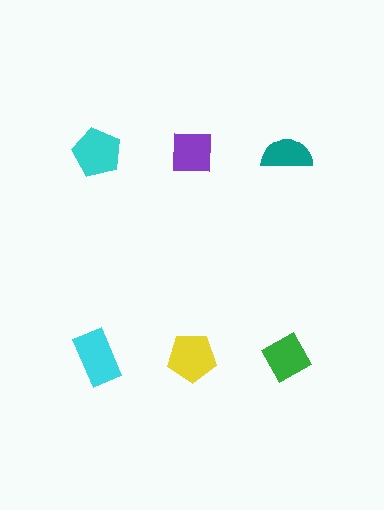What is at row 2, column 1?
A cyan rectangle.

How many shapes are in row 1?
3 shapes.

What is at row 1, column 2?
A purple square.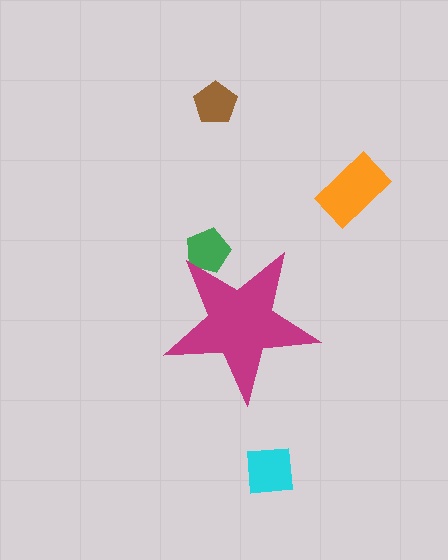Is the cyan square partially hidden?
No, the cyan square is fully visible.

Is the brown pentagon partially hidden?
No, the brown pentagon is fully visible.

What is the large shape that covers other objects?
A magenta star.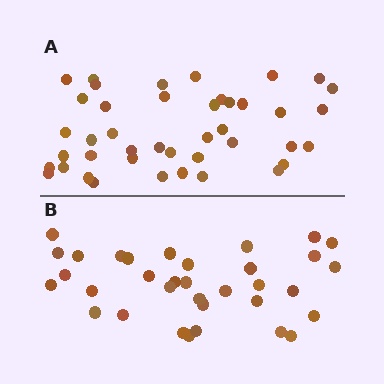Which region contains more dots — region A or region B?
Region A (the top region) has more dots.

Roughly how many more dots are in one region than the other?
Region A has roughly 8 or so more dots than region B.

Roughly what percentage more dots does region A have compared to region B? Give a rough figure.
About 25% more.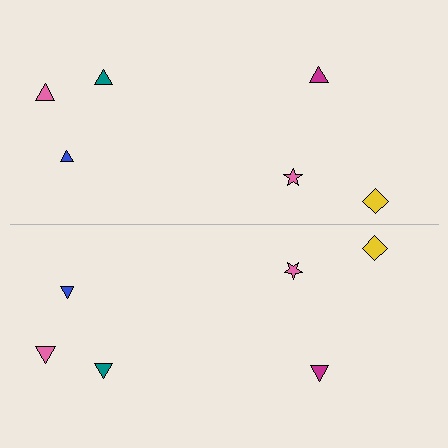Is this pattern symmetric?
Yes, this pattern has bilateral (reflection) symmetry.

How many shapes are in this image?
There are 12 shapes in this image.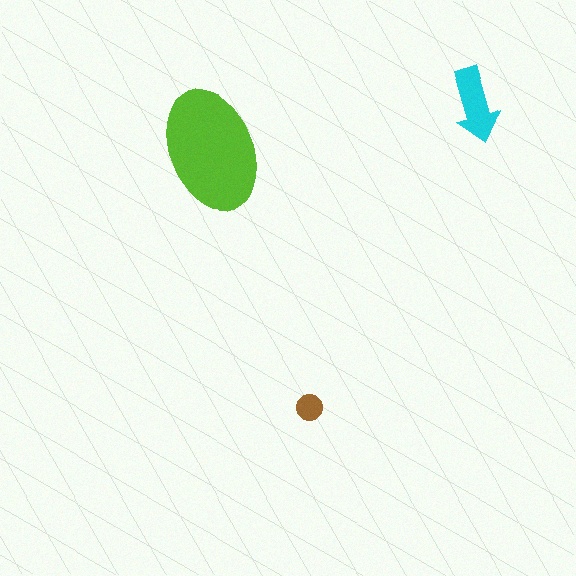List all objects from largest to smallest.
The lime ellipse, the cyan arrow, the brown circle.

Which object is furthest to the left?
The lime ellipse is leftmost.